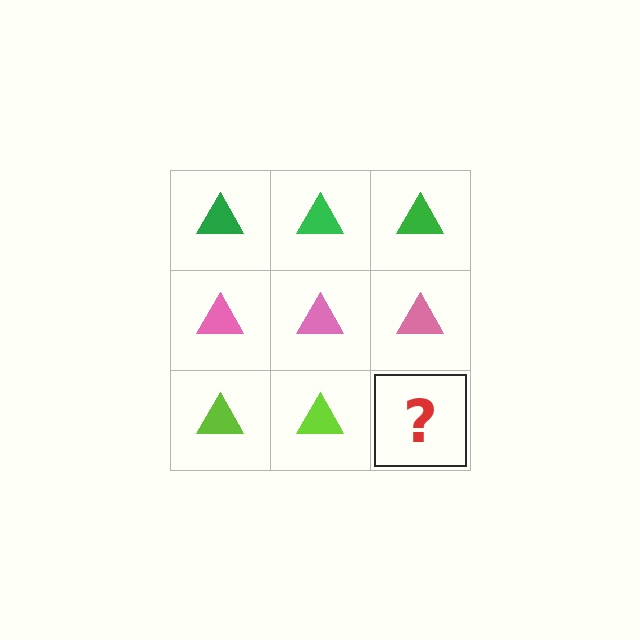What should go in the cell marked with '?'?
The missing cell should contain a lime triangle.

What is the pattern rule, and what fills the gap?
The rule is that each row has a consistent color. The gap should be filled with a lime triangle.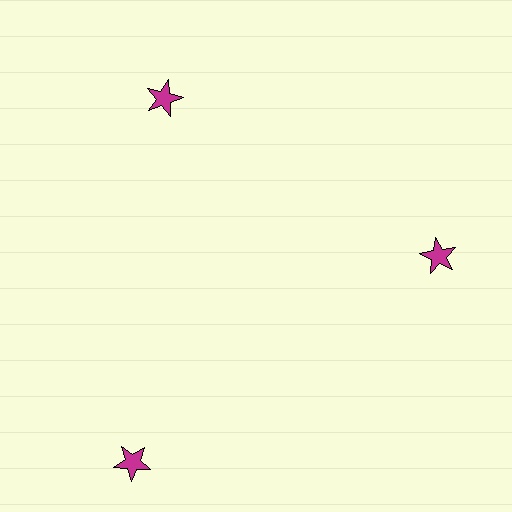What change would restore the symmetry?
The symmetry would be restored by moving it inward, back onto the ring so that all 3 stars sit at equal angles and equal distance from the center.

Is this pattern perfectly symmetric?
No. The 3 magenta stars are arranged in a ring, but one element near the 7 o'clock position is pushed outward from the center, breaking the 3-fold rotational symmetry.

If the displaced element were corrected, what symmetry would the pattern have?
It would have 3-fold rotational symmetry — the pattern would map onto itself every 120 degrees.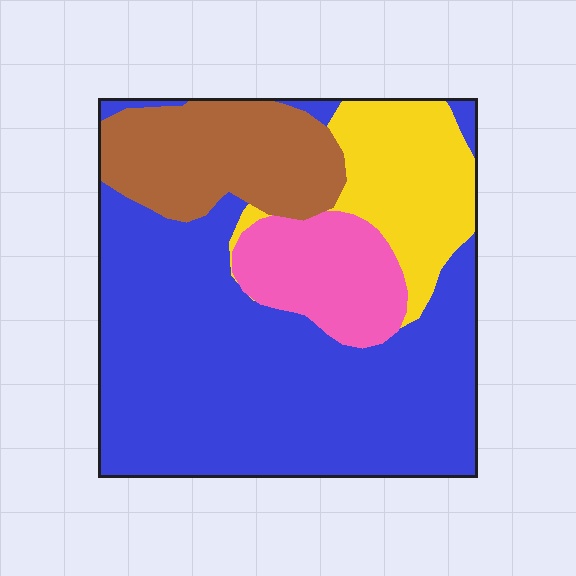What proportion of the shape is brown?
Brown takes up about one sixth (1/6) of the shape.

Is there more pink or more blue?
Blue.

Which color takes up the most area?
Blue, at roughly 55%.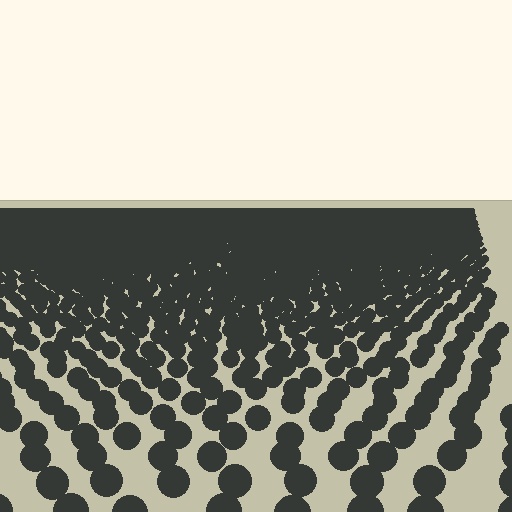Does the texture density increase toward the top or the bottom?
Density increases toward the top.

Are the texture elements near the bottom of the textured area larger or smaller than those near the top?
Larger. Near the bottom, elements are closer to the viewer and appear at a bigger on-screen size.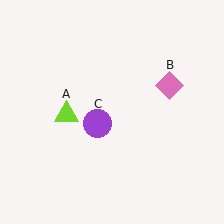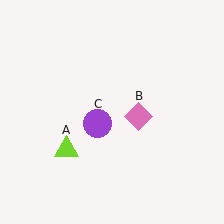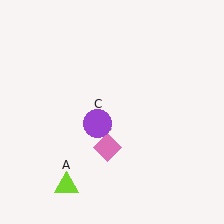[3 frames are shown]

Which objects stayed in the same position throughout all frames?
Purple circle (object C) remained stationary.